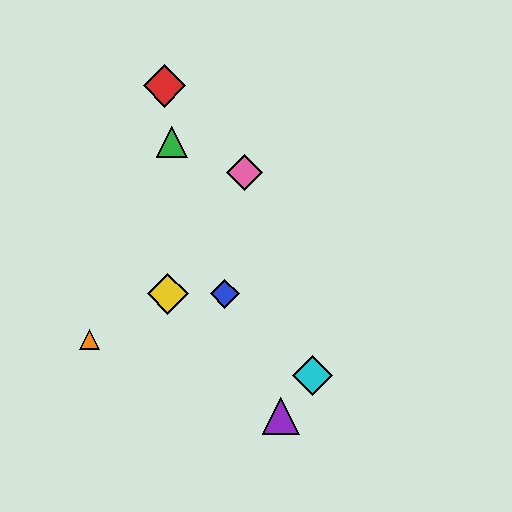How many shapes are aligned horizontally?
2 shapes (the blue diamond, the yellow diamond) are aligned horizontally.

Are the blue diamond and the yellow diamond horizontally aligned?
Yes, both are at y≈294.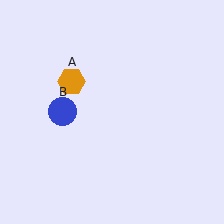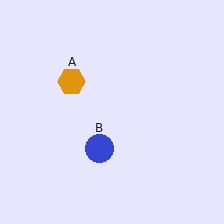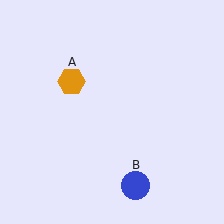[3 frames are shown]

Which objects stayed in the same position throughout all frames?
Orange hexagon (object A) remained stationary.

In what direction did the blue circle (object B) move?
The blue circle (object B) moved down and to the right.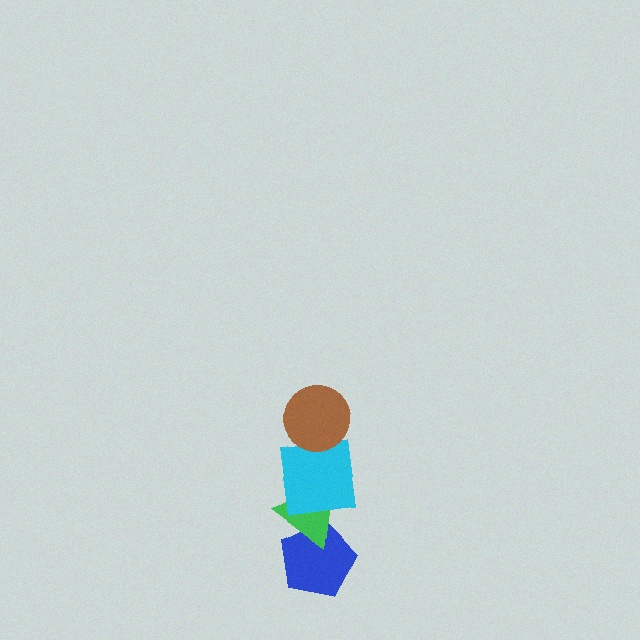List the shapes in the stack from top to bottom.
From top to bottom: the brown circle, the cyan square, the green triangle, the blue pentagon.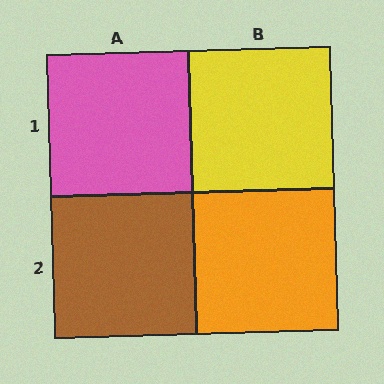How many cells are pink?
1 cell is pink.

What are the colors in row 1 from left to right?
Pink, yellow.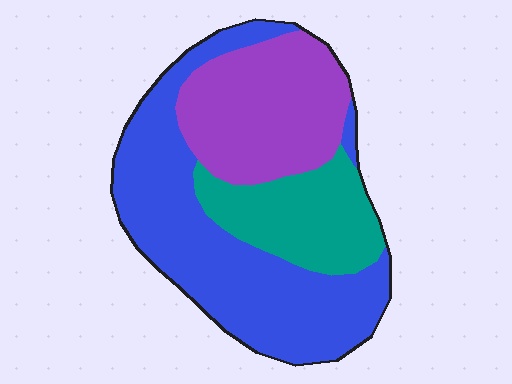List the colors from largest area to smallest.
From largest to smallest: blue, purple, teal.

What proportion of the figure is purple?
Purple takes up between a sixth and a third of the figure.